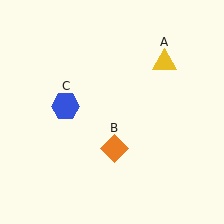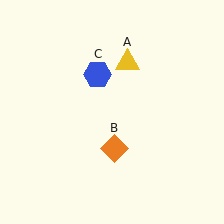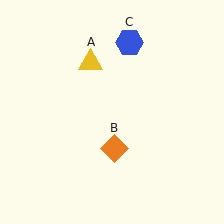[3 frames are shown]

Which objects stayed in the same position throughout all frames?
Orange diamond (object B) remained stationary.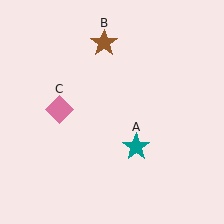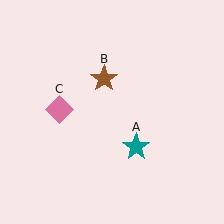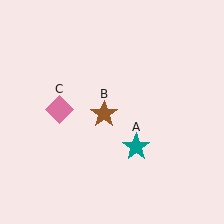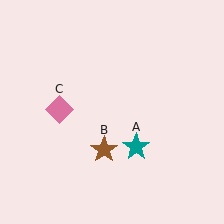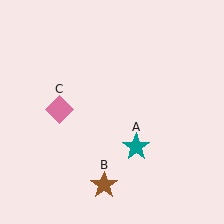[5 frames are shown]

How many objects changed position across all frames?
1 object changed position: brown star (object B).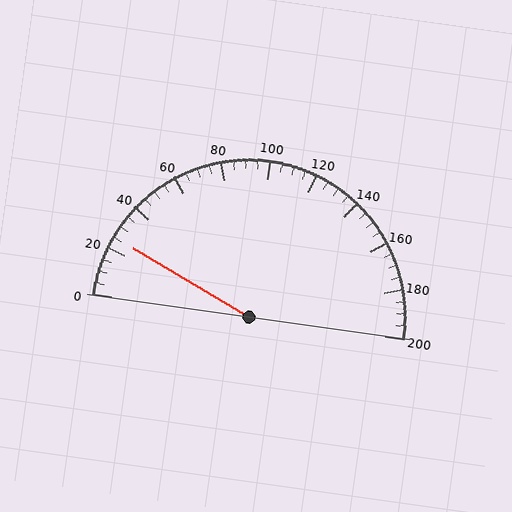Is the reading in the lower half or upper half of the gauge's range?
The reading is in the lower half of the range (0 to 200).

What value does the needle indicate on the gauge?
The needle indicates approximately 25.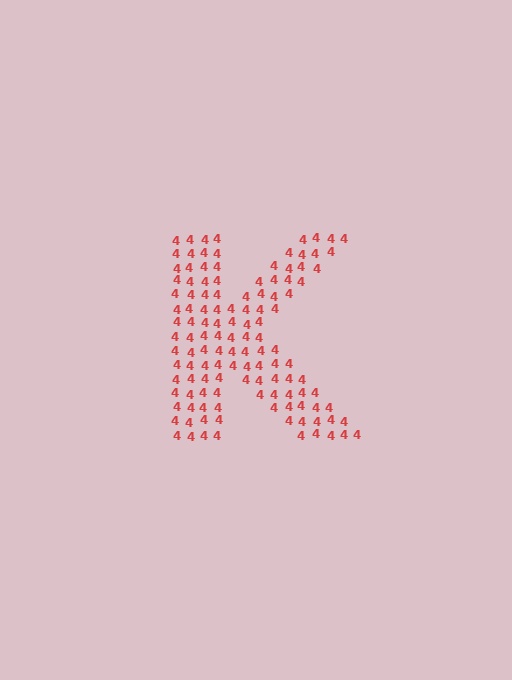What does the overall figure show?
The overall figure shows the letter K.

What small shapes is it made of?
It is made of small digit 4's.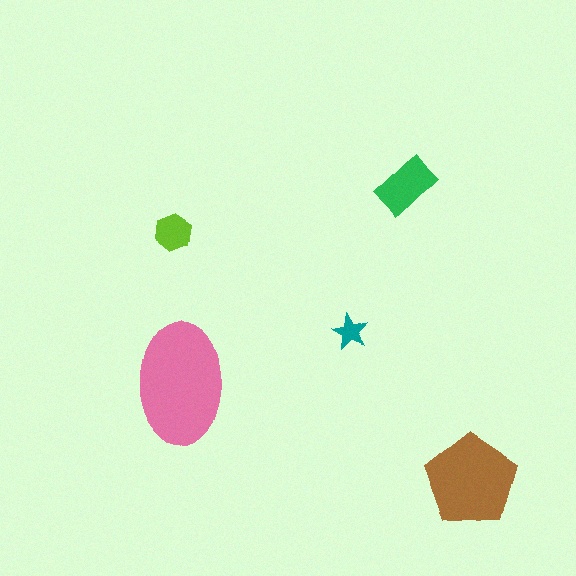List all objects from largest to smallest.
The pink ellipse, the brown pentagon, the green rectangle, the lime hexagon, the teal star.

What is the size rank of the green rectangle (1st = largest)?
3rd.